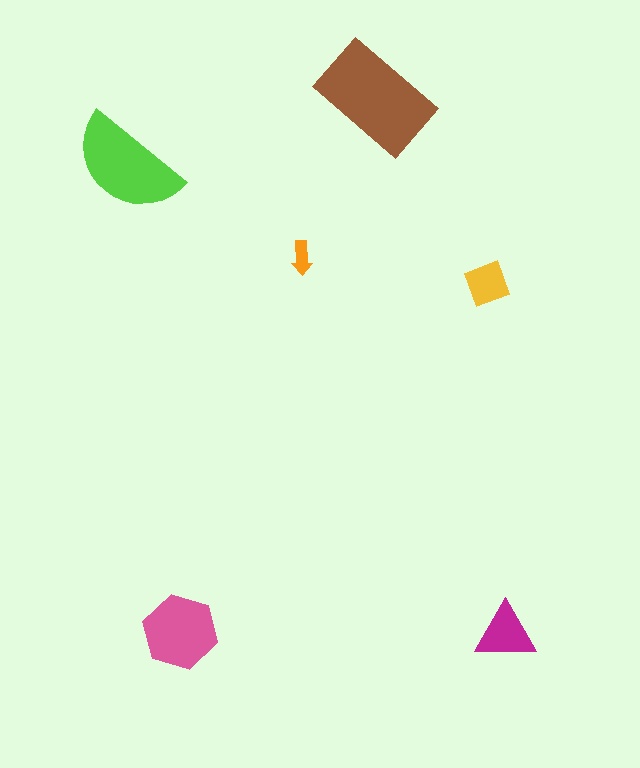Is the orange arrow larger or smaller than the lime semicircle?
Smaller.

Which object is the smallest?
The orange arrow.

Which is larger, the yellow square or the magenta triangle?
The magenta triangle.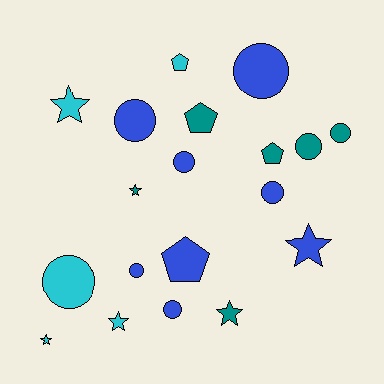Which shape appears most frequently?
Circle, with 9 objects.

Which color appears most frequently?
Blue, with 8 objects.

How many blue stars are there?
There is 1 blue star.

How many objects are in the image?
There are 19 objects.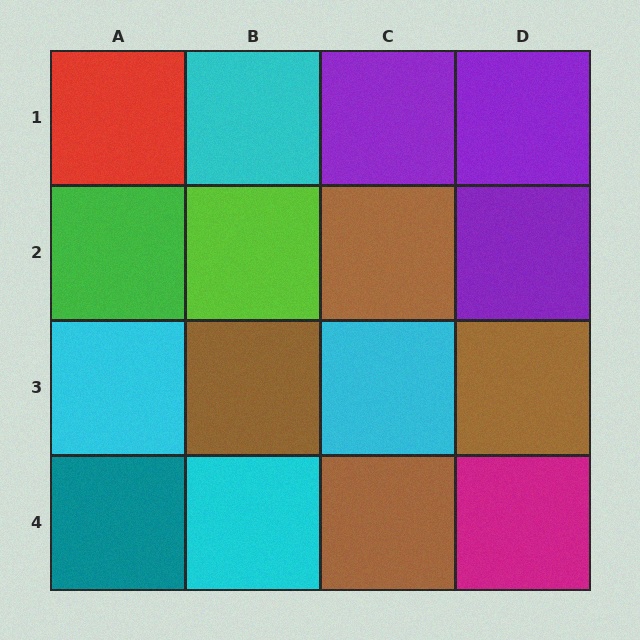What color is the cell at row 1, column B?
Cyan.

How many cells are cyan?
4 cells are cyan.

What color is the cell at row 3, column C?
Cyan.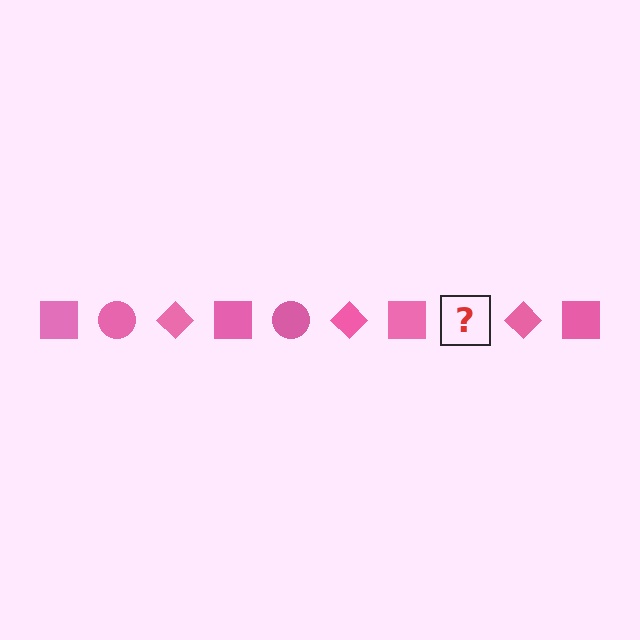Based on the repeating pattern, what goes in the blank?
The blank should be a pink circle.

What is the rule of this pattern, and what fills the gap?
The rule is that the pattern cycles through square, circle, diamond shapes in pink. The gap should be filled with a pink circle.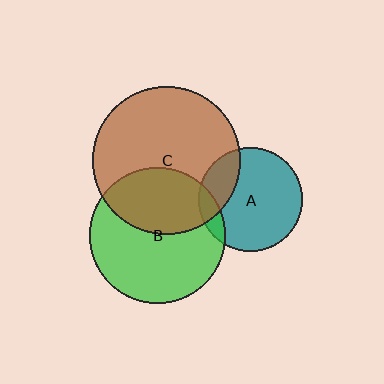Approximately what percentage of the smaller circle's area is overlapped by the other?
Approximately 20%.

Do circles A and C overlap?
Yes.